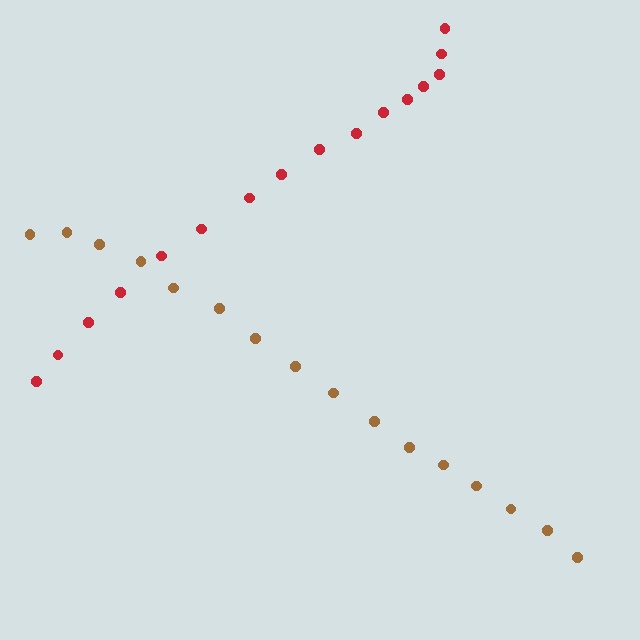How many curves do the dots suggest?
There are 2 distinct paths.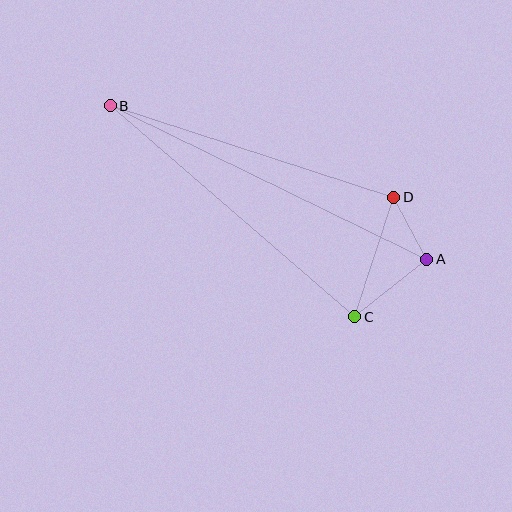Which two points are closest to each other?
Points A and D are closest to each other.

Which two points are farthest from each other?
Points A and B are farthest from each other.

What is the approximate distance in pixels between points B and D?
The distance between B and D is approximately 298 pixels.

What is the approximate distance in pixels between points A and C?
The distance between A and C is approximately 92 pixels.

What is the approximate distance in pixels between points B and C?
The distance between B and C is approximately 323 pixels.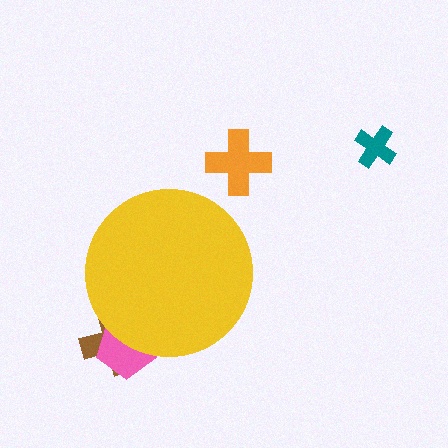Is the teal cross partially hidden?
No, the teal cross is fully visible.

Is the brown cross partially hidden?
Yes, the brown cross is partially hidden behind the yellow circle.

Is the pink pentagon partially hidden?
Yes, the pink pentagon is partially hidden behind the yellow circle.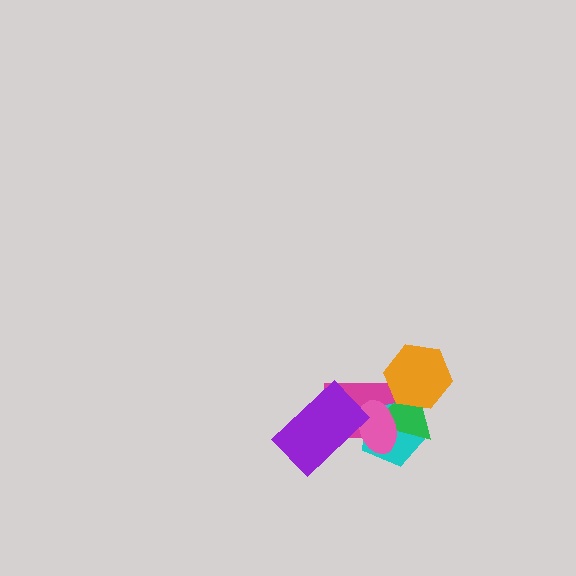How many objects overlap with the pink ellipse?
4 objects overlap with the pink ellipse.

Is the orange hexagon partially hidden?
No, no other shape covers it.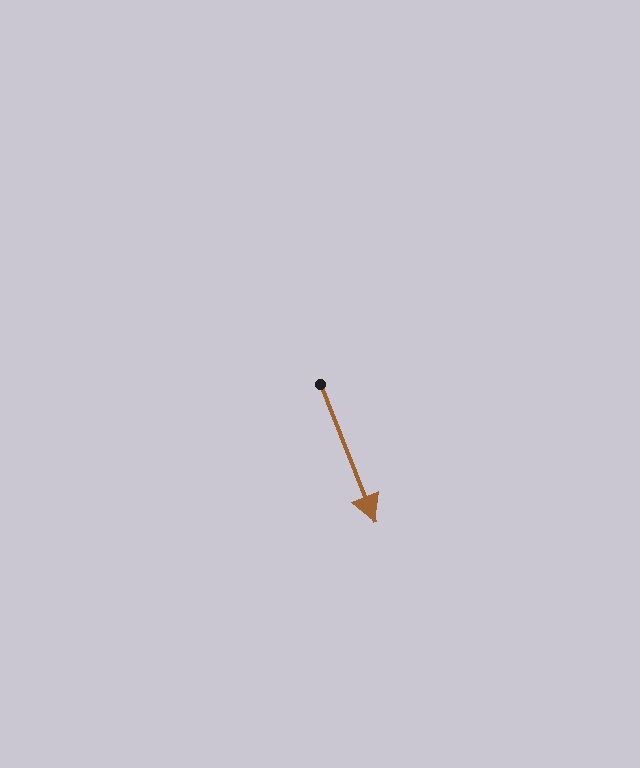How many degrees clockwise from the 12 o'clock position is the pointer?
Approximately 158 degrees.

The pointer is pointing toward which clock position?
Roughly 5 o'clock.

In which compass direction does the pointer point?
South.